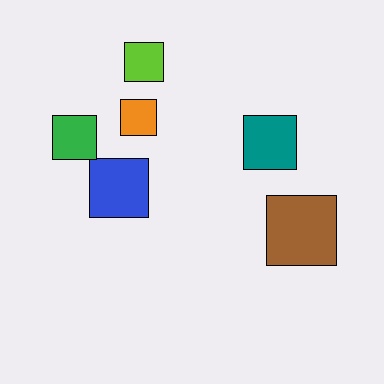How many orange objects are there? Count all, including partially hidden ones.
There is 1 orange object.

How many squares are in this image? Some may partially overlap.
There are 6 squares.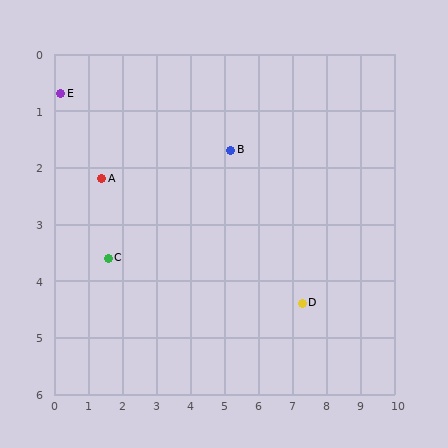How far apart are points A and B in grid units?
Points A and B are about 3.8 grid units apart.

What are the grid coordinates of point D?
Point D is at approximately (7.3, 4.4).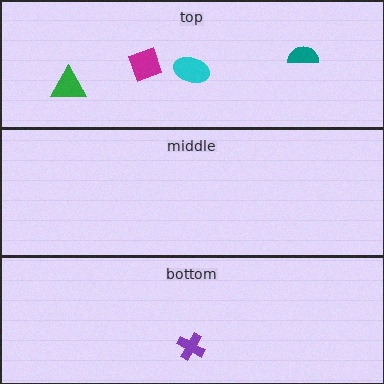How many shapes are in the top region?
4.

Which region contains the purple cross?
The bottom region.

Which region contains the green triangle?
The top region.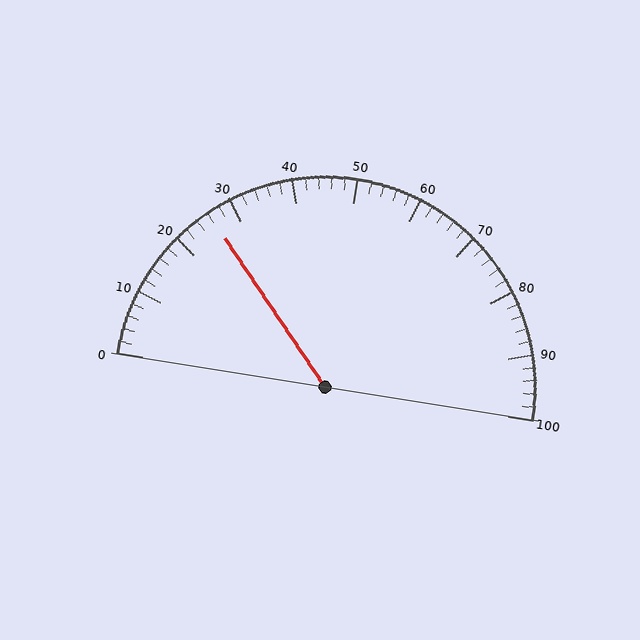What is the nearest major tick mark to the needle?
The nearest major tick mark is 30.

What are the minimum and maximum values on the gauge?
The gauge ranges from 0 to 100.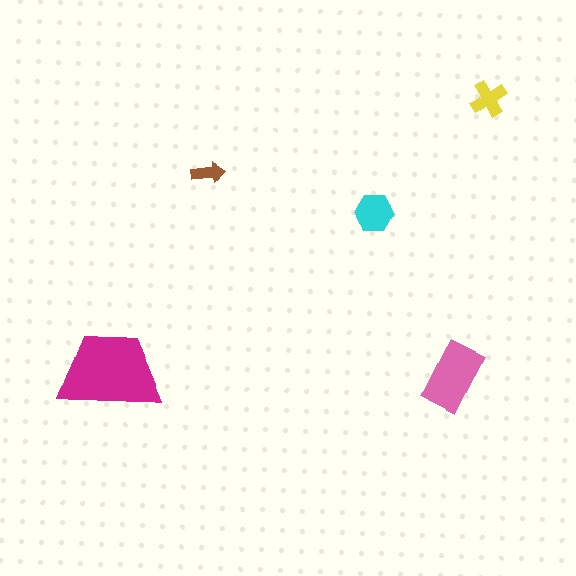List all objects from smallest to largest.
The brown arrow, the yellow cross, the cyan hexagon, the pink rectangle, the magenta trapezoid.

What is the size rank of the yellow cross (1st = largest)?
4th.